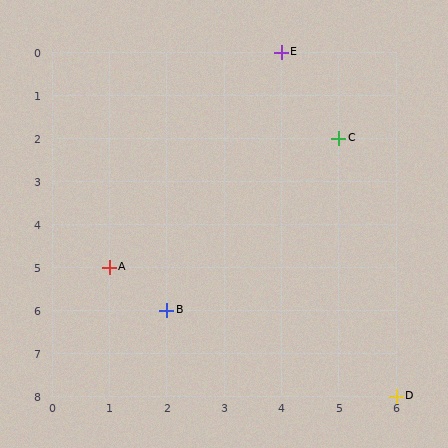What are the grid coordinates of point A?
Point A is at grid coordinates (1, 5).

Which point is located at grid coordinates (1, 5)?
Point A is at (1, 5).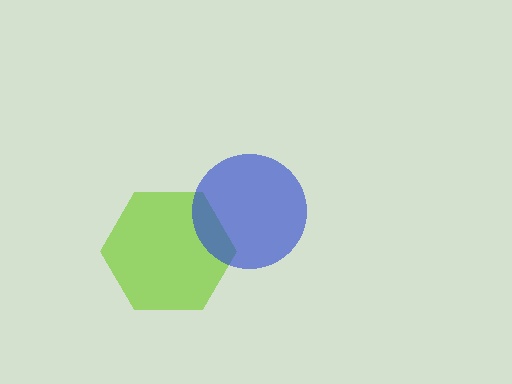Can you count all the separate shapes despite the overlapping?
Yes, there are 2 separate shapes.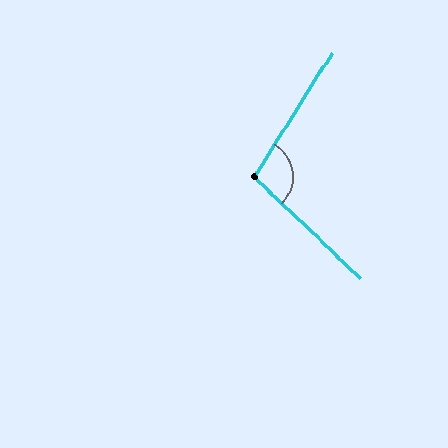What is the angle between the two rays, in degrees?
Approximately 102 degrees.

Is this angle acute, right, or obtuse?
It is obtuse.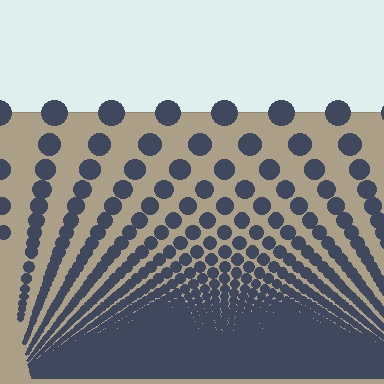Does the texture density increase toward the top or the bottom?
Density increases toward the bottom.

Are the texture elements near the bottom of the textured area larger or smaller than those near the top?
Smaller. The gradient is inverted — elements near the bottom are smaller and denser.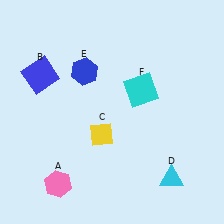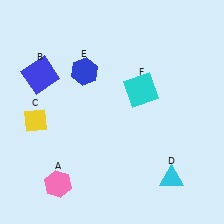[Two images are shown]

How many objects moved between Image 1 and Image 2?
1 object moved between the two images.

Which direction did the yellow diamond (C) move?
The yellow diamond (C) moved left.